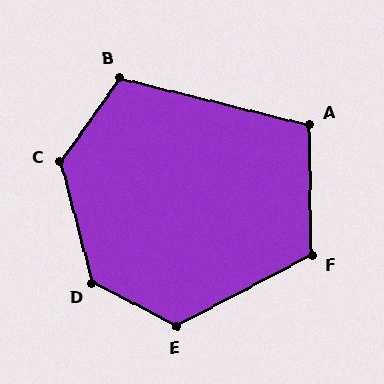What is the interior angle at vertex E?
Approximately 125 degrees (obtuse).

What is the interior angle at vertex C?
Approximately 130 degrees (obtuse).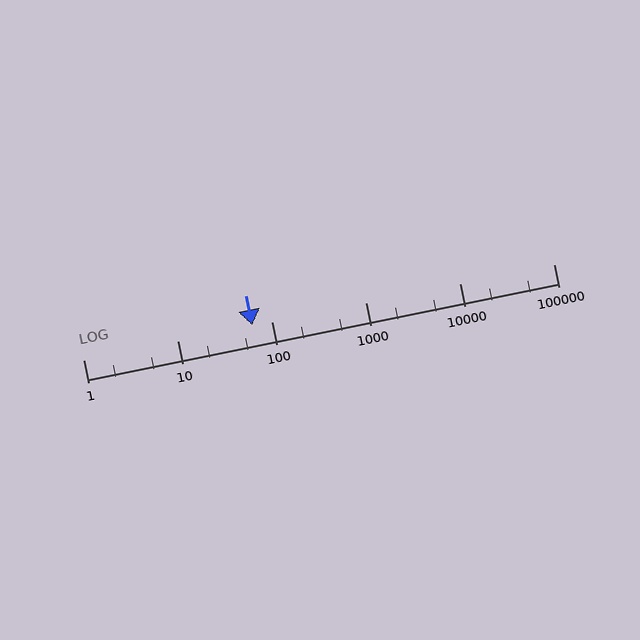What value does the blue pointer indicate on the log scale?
The pointer indicates approximately 63.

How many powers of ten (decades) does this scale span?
The scale spans 5 decades, from 1 to 100000.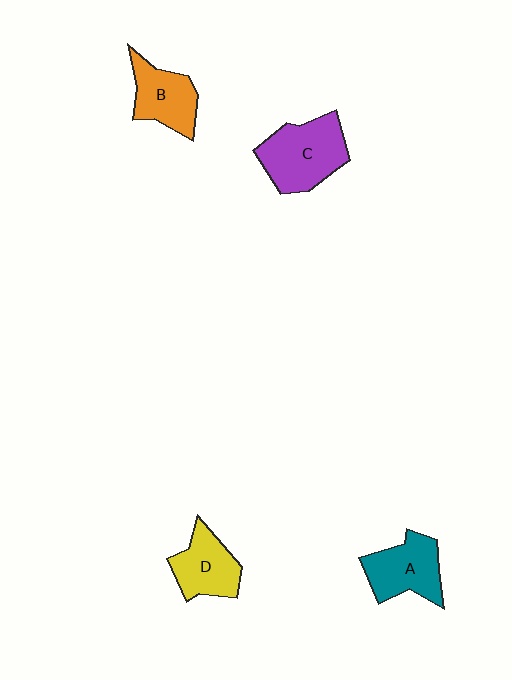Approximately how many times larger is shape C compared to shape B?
Approximately 1.4 times.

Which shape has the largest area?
Shape C (purple).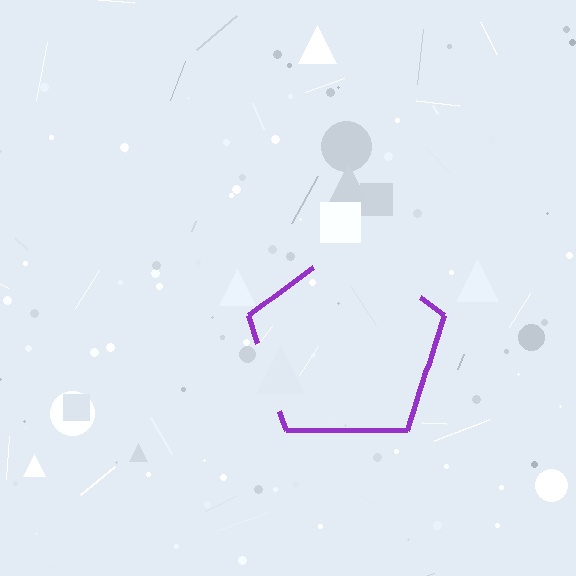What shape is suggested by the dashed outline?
The dashed outline suggests a pentagon.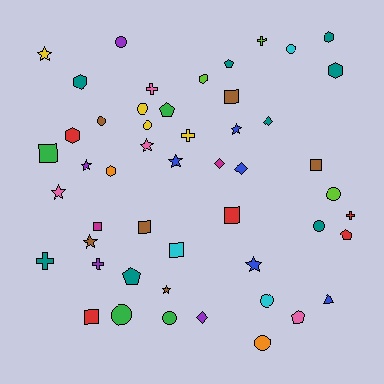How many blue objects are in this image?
There are 5 blue objects.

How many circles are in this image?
There are 11 circles.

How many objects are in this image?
There are 50 objects.